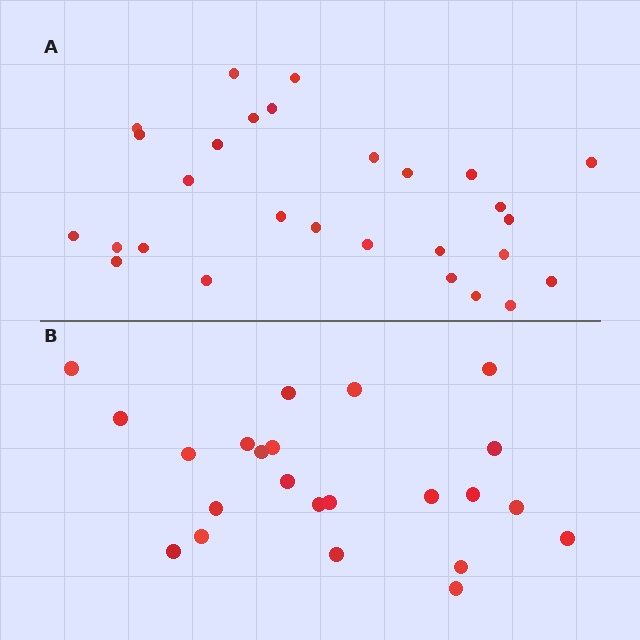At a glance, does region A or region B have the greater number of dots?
Region A (the top region) has more dots.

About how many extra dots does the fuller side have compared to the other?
Region A has about 5 more dots than region B.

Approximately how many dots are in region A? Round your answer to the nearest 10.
About 30 dots. (The exact count is 28, which rounds to 30.)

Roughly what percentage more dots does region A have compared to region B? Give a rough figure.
About 20% more.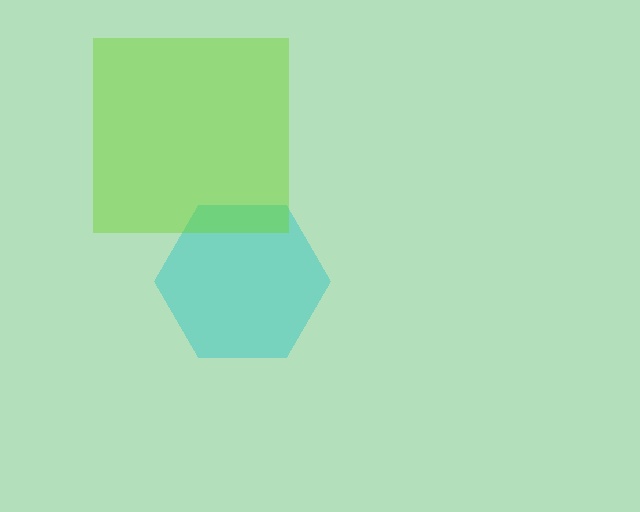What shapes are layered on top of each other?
The layered shapes are: a cyan hexagon, a lime square.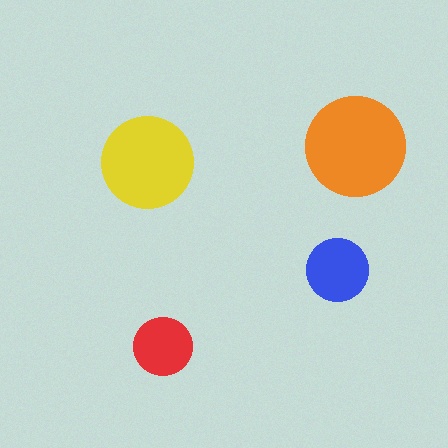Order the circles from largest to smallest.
the orange one, the yellow one, the blue one, the red one.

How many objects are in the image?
There are 4 objects in the image.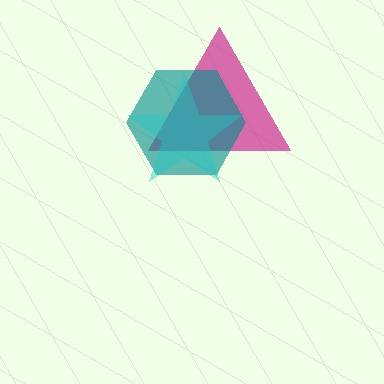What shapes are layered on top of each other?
The layered shapes are: a magenta triangle, a teal hexagon, a cyan star.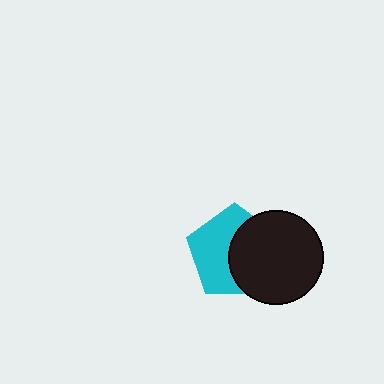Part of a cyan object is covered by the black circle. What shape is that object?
It is a pentagon.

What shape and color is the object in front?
The object in front is a black circle.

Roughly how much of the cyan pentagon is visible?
About half of it is visible (roughly 51%).